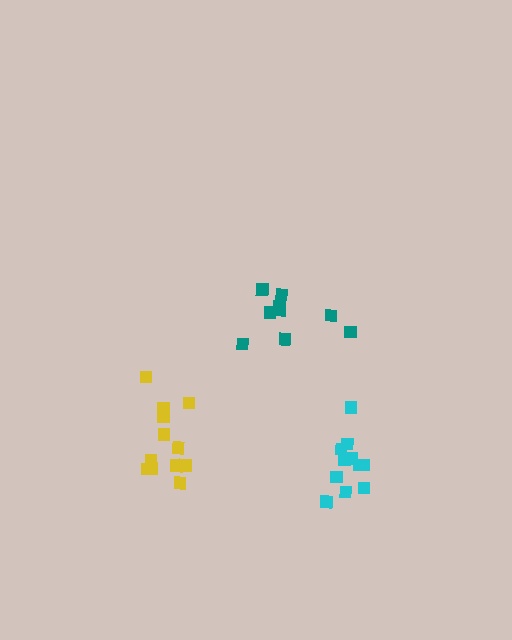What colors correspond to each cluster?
The clusters are colored: yellow, teal, cyan.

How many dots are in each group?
Group 1: 12 dots, Group 2: 9 dots, Group 3: 12 dots (33 total).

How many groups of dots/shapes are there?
There are 3 groups.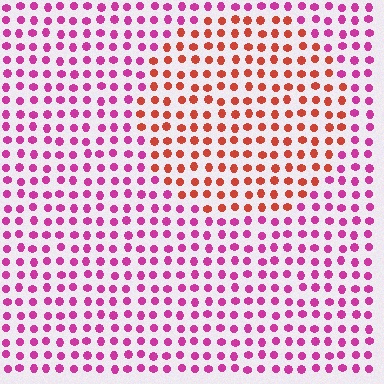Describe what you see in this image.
The image is filled with small magenta elements in a uniform arrangement. A circle-shaped region is visible where the elements are tinted to a slightly different hue, forming a subtle color boundary.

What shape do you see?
I see a circle.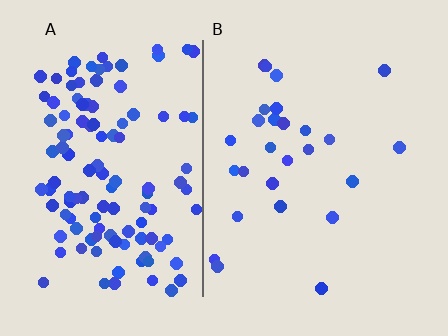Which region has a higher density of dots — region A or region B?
A (the left).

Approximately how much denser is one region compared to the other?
Approximately 4.7× — region A over region B.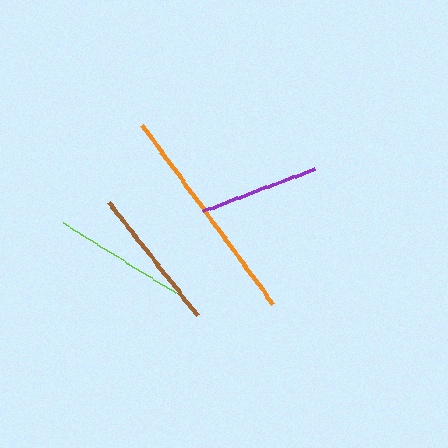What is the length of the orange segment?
The orange segment is approximately 222 pixels long.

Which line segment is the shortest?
The purple line is the shortest at approximately 119 pixels.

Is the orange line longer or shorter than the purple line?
The orange line is longer than the purple line.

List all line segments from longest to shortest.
From longest to shortest: orange, brown, lime, purple.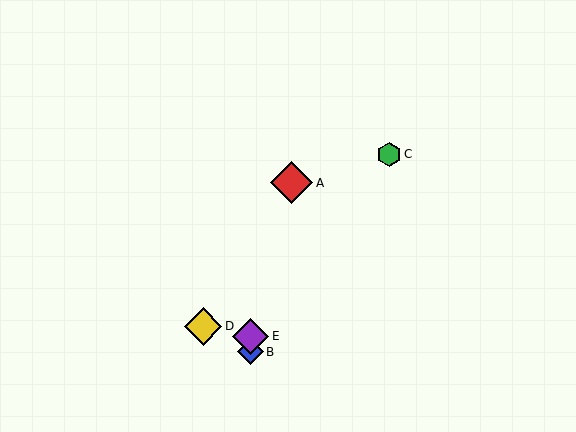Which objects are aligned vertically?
Objects B, E are aligned vertically.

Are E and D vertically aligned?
No, E is at x≈250 and D is at x≈203.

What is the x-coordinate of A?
Object A is at x≈292.